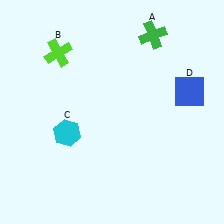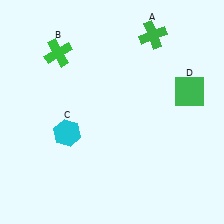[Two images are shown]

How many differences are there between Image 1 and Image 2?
There are 2 differences between the two images.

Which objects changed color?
B changed from lime to green. D changed from blue to green.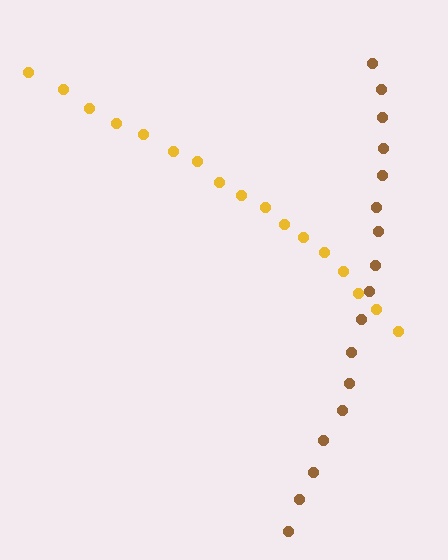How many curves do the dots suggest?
There are 2 distinct paths.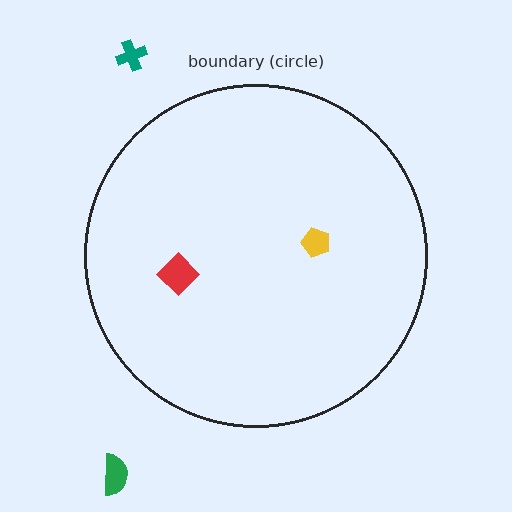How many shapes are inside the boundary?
2 inside, 2 outside.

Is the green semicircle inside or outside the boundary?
Outside.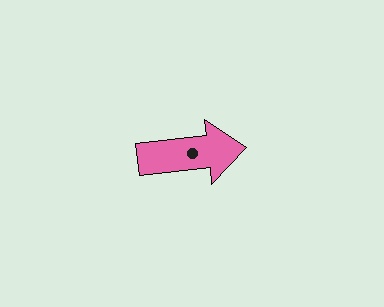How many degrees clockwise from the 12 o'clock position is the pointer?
Approximately 84 degrees.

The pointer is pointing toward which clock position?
Roughly 3 o'clock.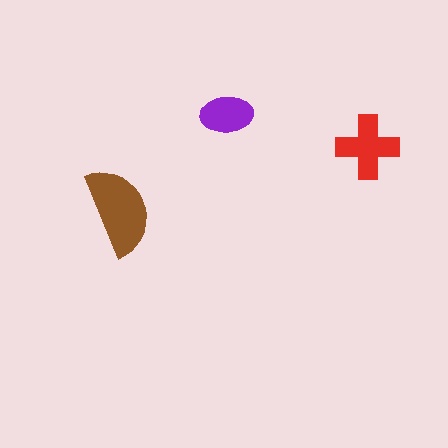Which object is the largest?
The brown semicircle.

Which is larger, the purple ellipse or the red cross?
The red cross.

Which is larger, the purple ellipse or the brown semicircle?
The brown semicircle.